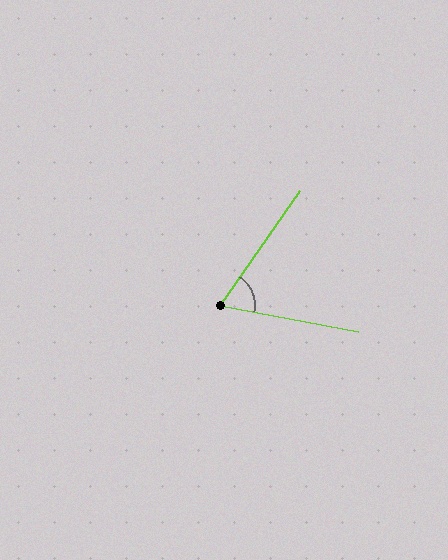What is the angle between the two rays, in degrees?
Approximately 66 degrees.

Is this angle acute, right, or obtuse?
It is acute.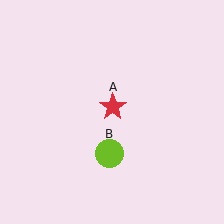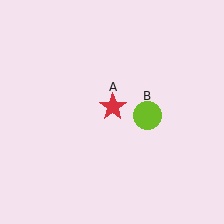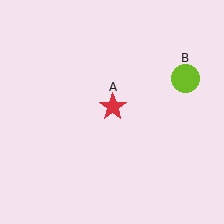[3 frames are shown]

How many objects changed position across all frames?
1 object changed position: lime circle (object B).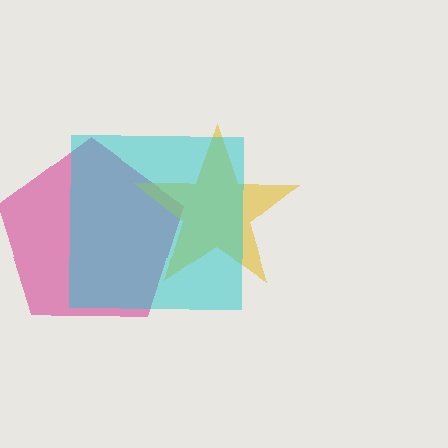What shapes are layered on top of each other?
The layered shapes are: a magenta pentagon, a yellow star, a cyan square.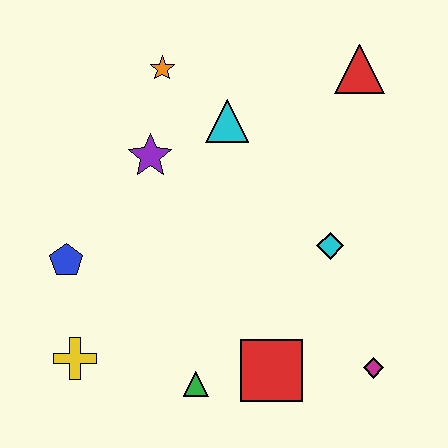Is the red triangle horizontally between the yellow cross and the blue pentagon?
No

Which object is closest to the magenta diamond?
The red square is closest to the magenta diamond.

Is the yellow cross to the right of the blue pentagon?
Yes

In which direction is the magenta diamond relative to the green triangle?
The magenta diamond is to the right of the green triangle.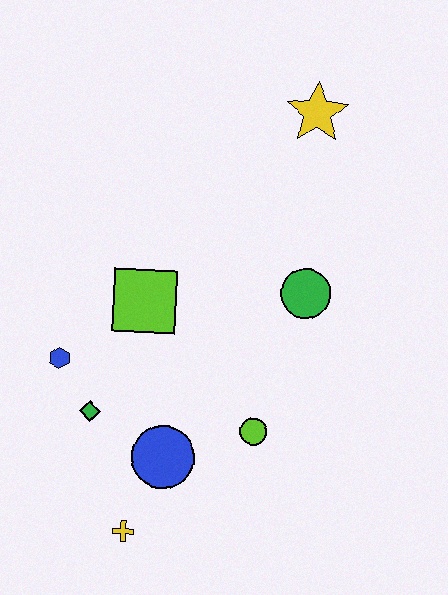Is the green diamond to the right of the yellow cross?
No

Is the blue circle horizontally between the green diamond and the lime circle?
Yes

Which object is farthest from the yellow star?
The yellow cross is farthest from the yellow star.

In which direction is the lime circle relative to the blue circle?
The lime circle is to the right of the blue circle.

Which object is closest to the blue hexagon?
The green diamond is closest to the blue hexagon.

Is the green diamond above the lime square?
No